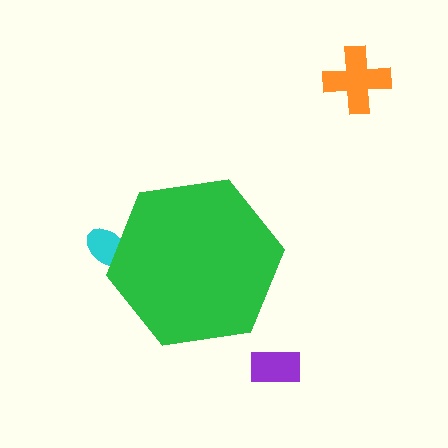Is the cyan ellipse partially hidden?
Yes, the cyan ellipse is partially hidden behind the green hexagon.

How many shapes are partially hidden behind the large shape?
1 shape is partially hidden.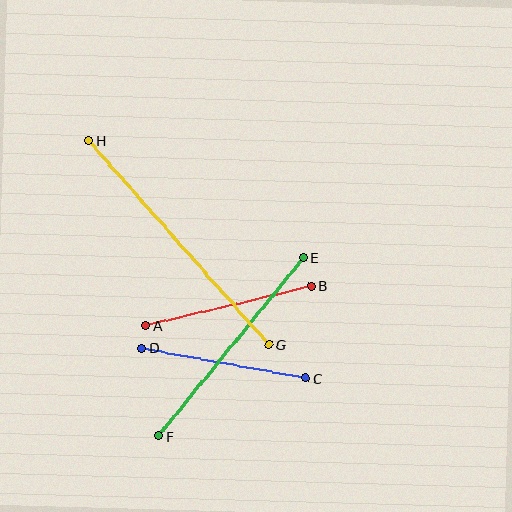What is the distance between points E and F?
The distance is approximately 230 pixels.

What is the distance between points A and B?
The distance is approximately 170 pixels.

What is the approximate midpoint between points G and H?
The midpoint is at approximately (179, 243) pixels.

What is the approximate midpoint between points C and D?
The midpoint is at approximately (224, 363) pixels.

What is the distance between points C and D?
The distance is approximately 166 pixels.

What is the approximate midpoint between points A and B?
The midpoint is at approximately (229, 306) pixels.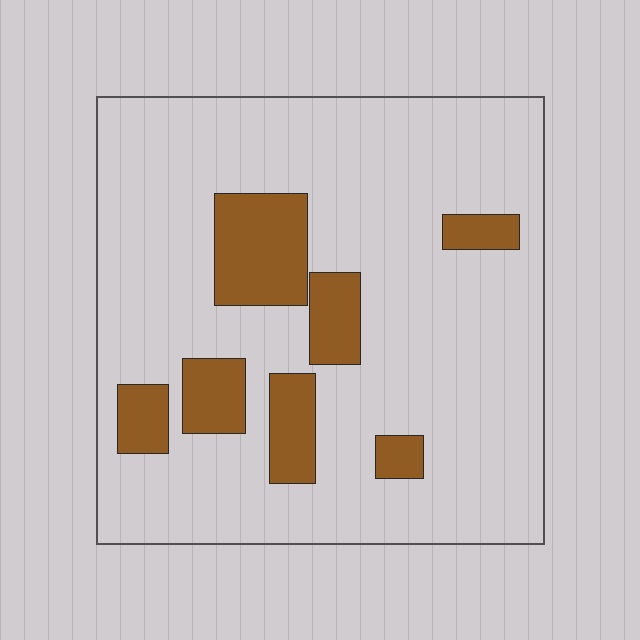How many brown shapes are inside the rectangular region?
7.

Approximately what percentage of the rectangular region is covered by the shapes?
Approximately 15%.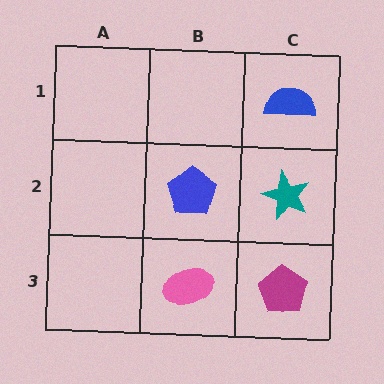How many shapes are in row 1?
1 shape.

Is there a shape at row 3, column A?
No, that cell is empty.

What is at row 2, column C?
A teal star.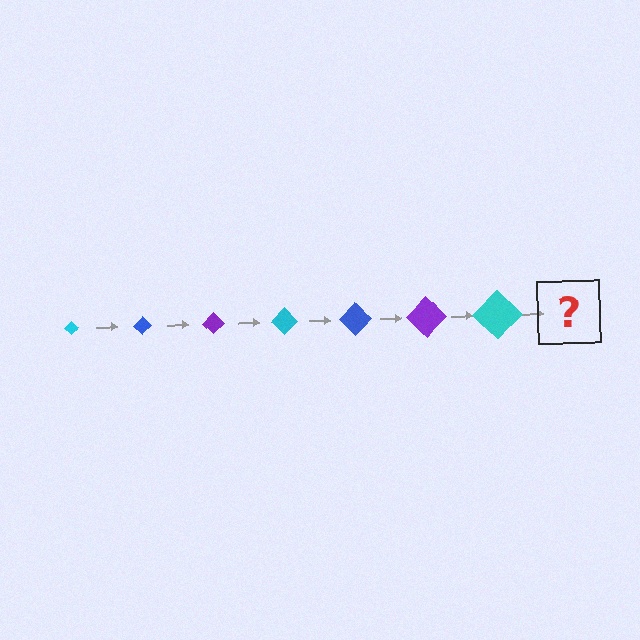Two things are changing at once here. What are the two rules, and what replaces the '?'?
The two rules are that the diamond grows larger each step and the color cycles through cyan, blue, and purple. The '?' should be a blue diamond, larger than the previous one.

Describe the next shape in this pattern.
It should be a blue diamond, larger than the previous one.